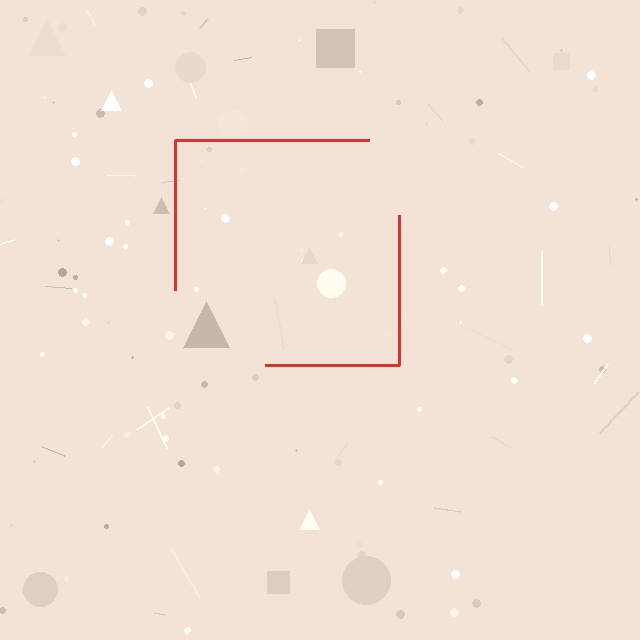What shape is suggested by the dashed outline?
The dashed outline suggests a square.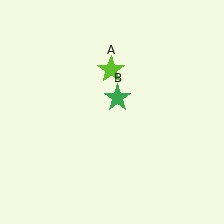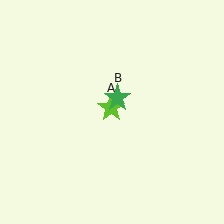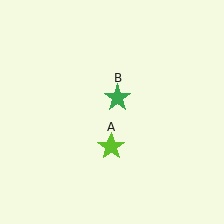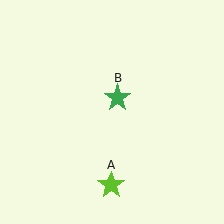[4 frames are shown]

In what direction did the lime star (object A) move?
The lime star (object A) moved down.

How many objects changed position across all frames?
1 object changed position: lime star (object A).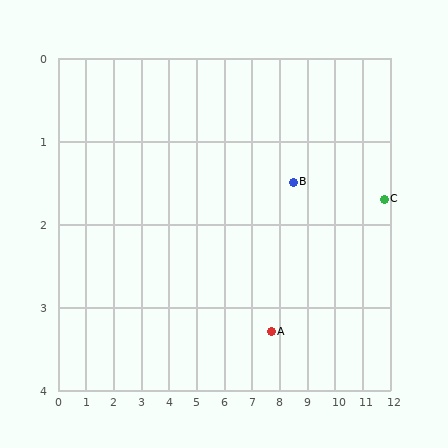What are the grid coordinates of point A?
Point A is at approximately (7.7, 3.3).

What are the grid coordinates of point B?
Point B is at approximately (8.5, 1.5).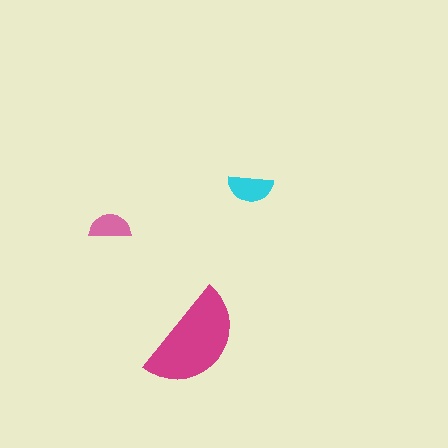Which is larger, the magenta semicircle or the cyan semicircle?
The magenta one.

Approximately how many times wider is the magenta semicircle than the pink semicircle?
About 2.5 times wider.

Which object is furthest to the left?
The pink semicircle is leftmost.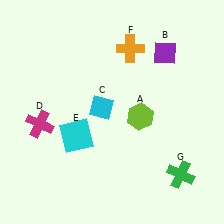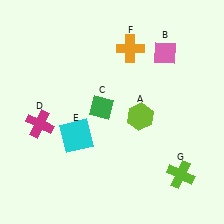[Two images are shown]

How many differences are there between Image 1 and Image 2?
There are 3 differences between the two images.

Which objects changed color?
B changed from purple to pink. C changed from cyan to green. G changed from green to lime.